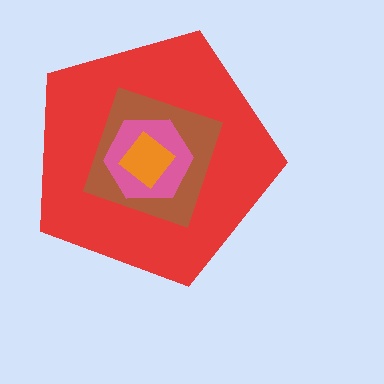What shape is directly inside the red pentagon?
The brown square.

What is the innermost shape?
The orange diamond.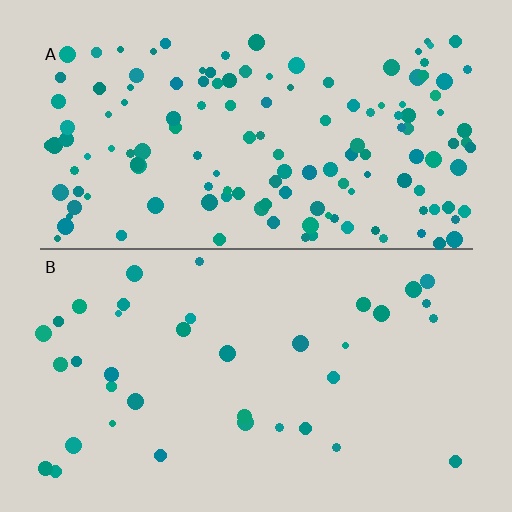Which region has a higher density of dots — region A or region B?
A (the top).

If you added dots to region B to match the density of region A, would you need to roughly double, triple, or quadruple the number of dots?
Approximately quadruple.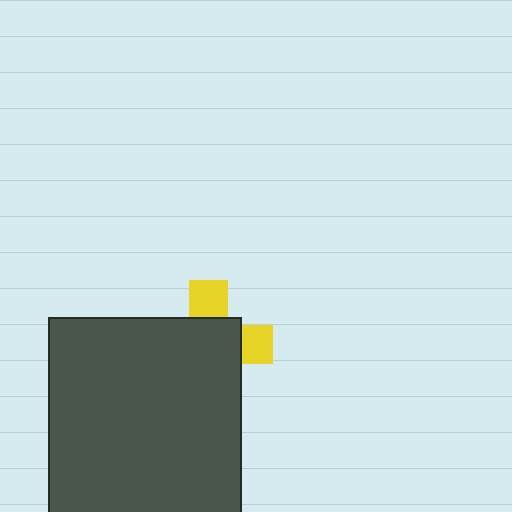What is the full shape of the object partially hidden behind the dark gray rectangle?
The partially hidden object is a yellow cross.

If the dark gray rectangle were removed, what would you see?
You would see the complete yellow cross.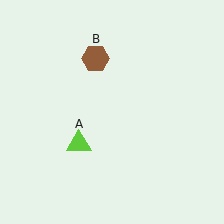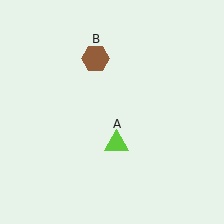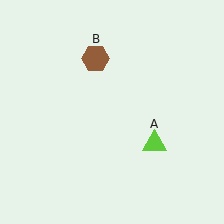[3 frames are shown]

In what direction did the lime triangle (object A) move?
The lime triangle (object A) moved right.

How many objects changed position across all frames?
1 object changed position: lime triangle (object A).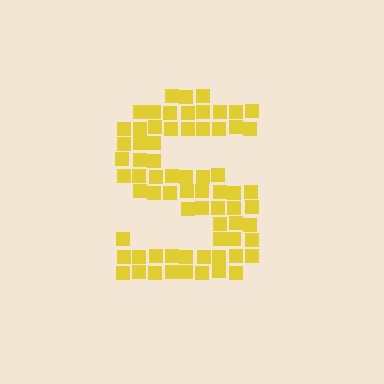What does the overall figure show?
The overall figure shows the letter S.